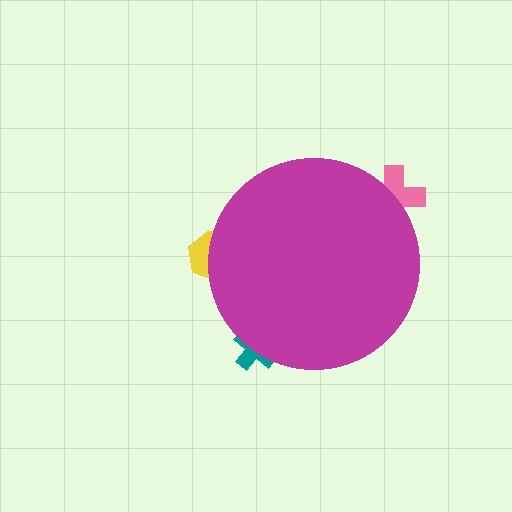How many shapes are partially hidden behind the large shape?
3 shapes are partially hidden.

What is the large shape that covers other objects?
A magenta circle.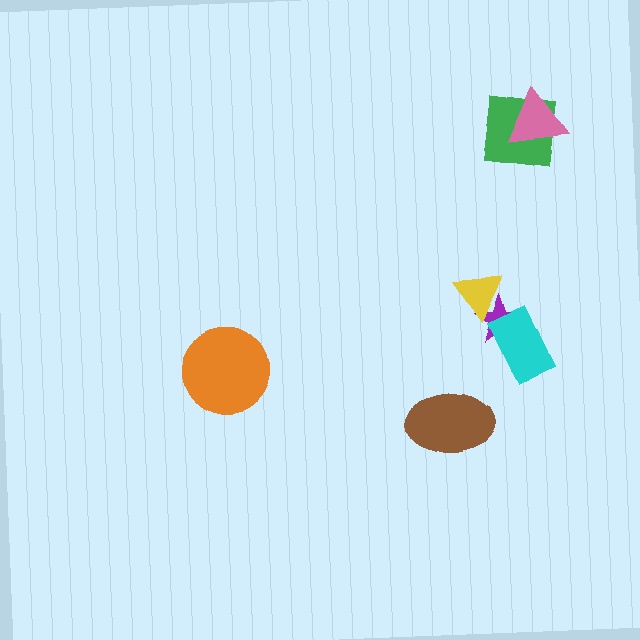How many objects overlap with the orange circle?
0 objects overlap with the orange circle.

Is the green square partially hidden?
Yes, it is partially covered by another shape.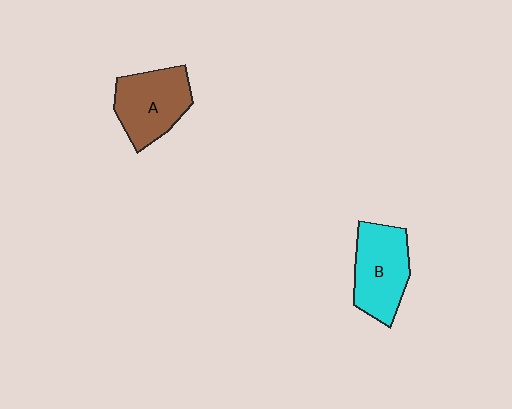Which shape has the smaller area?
Shape A (brown).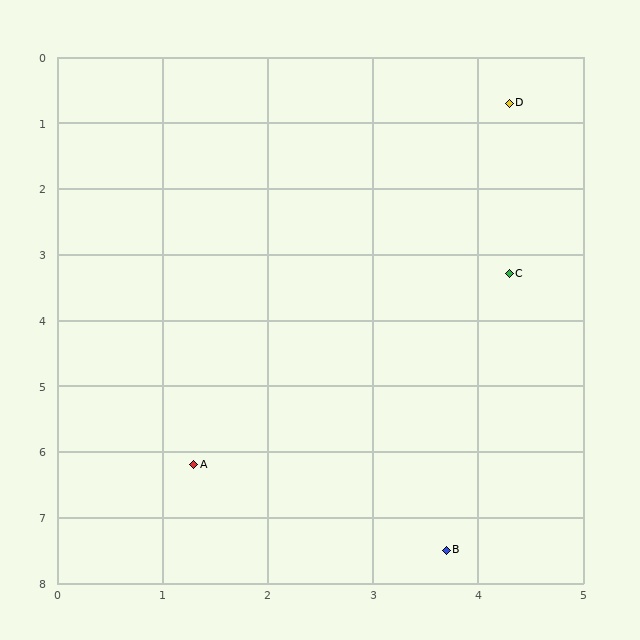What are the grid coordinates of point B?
Point B is at approximately (3.7, 7.5).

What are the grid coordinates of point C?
Point C is at approximately (4.3, 3.3).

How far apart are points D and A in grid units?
Points D and A are about 6.3 grid units apart.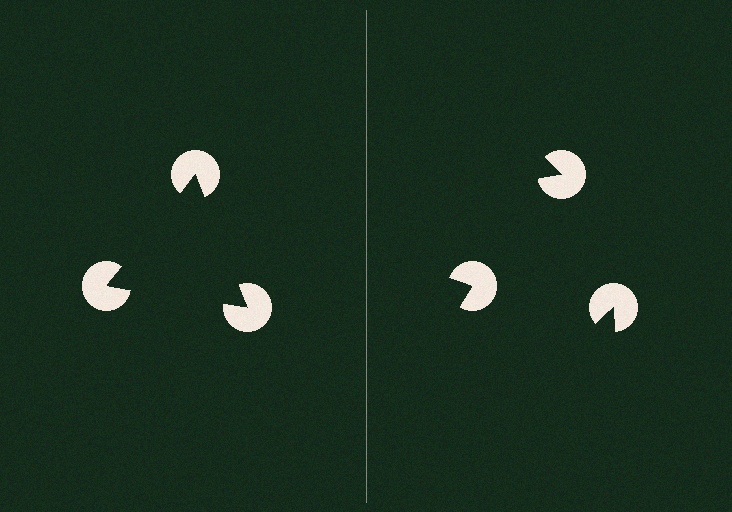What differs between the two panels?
The pac-man discs are positioned identically on both sides; only the wedge orientations differ. On the left they align to a triangle; on the right they are misaligned.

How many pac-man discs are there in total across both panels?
6 — 3 on each side.